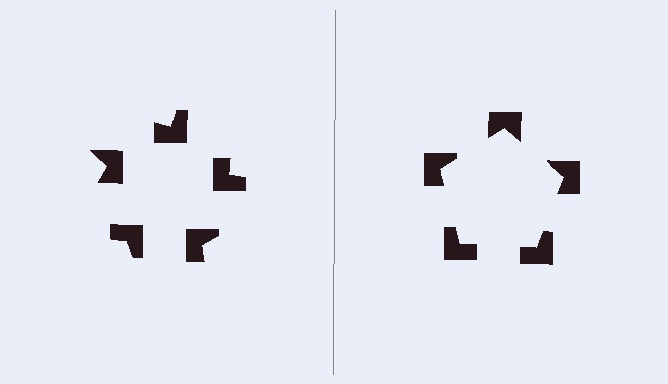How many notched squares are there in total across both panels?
10 — 5 on each side.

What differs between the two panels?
The notched squares are positioned identically on both sides; only the wedge orientations differ. On the right they align to a pentagon; on the left they are misaligned.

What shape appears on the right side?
An illusory pentagon.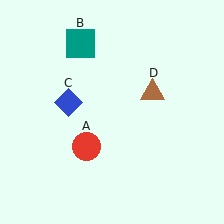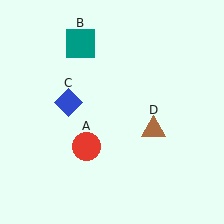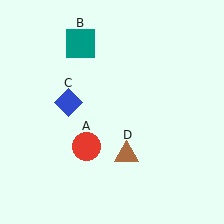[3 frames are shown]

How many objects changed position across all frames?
1 object changed position: brown triangle (object D).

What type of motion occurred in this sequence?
The brown triangle (object D) rotated clockwise around the center of the scene.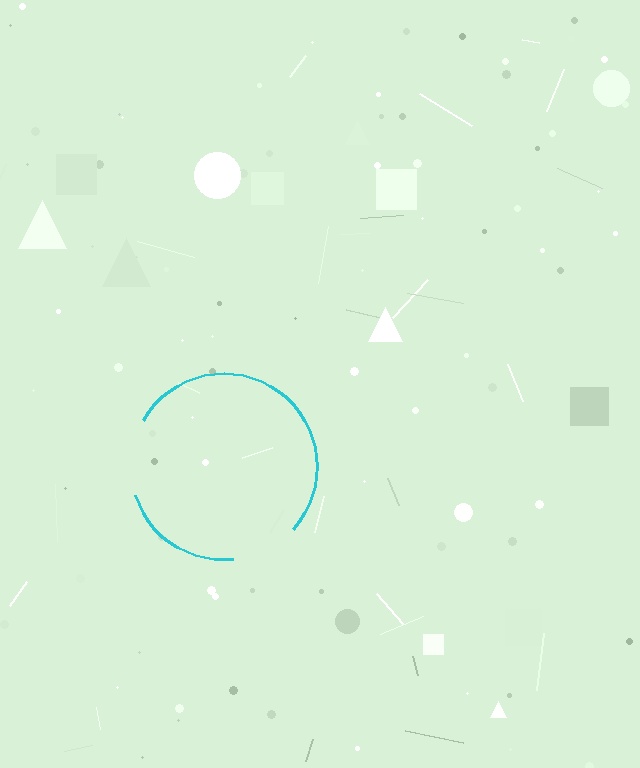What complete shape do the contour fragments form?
The contour fragments form a circle.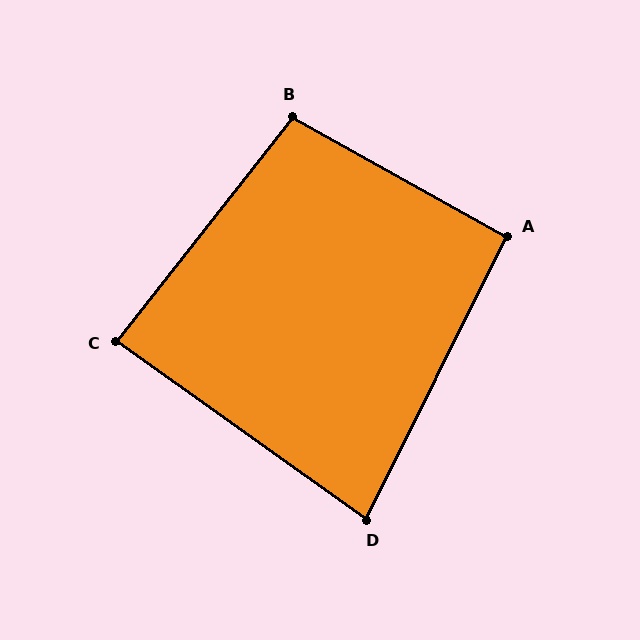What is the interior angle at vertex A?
Approximately 93 degrees (approximately right).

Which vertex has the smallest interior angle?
D, at approximately 81 degrees.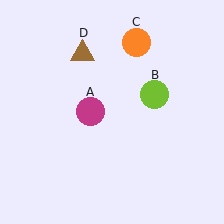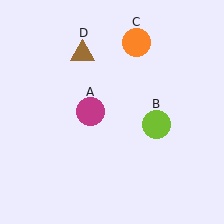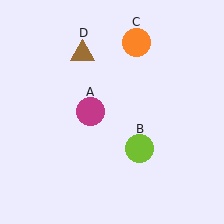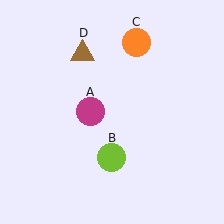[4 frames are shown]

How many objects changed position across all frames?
1 object changed position: lime circle (object B).